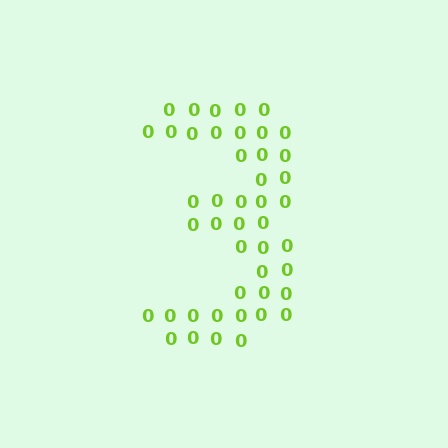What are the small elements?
The small elements are digit 0's.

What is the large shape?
The large shape is the digit 3.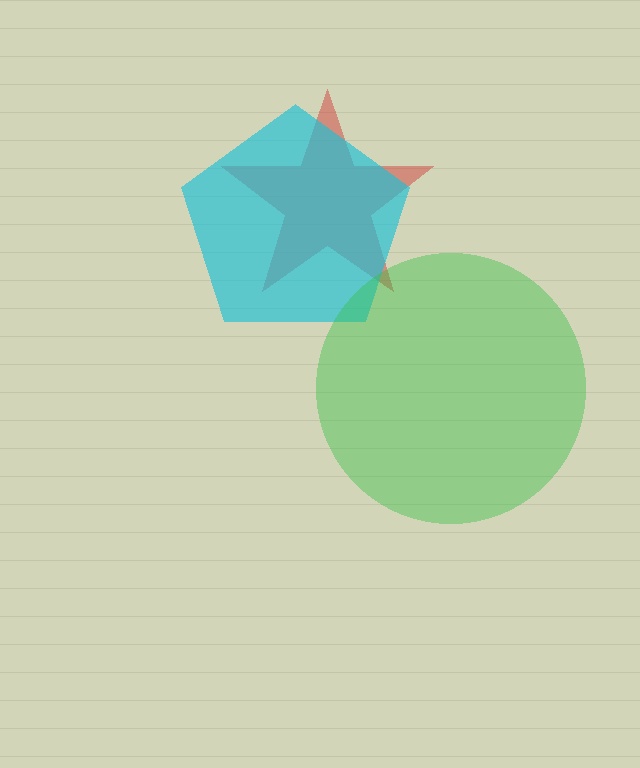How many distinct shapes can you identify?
There are 3 distinct shapes: a red star, a cyan pentagon, a green circle.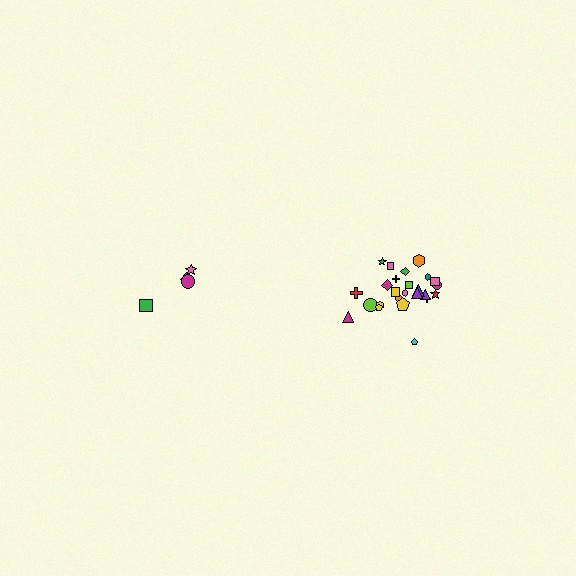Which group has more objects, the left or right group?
The right group.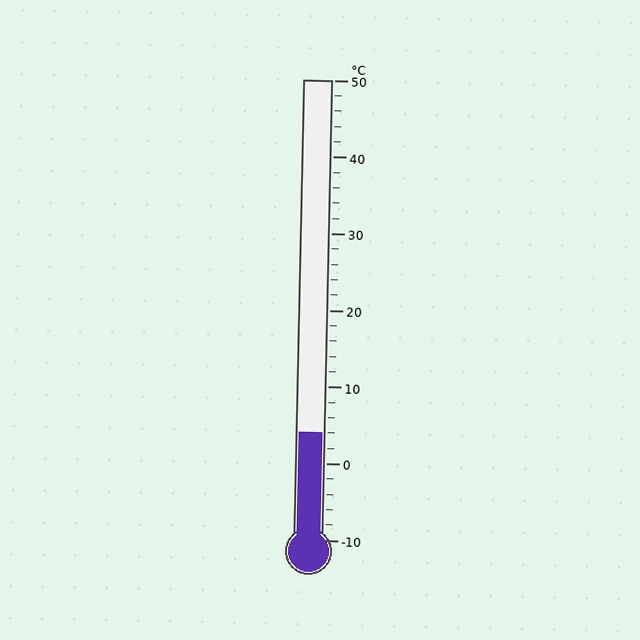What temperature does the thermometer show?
The thermometer shows approximately 4°C.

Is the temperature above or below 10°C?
The temperature is below 10°C.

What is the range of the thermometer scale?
The thermometer scale ranges from -10°C to 50°C.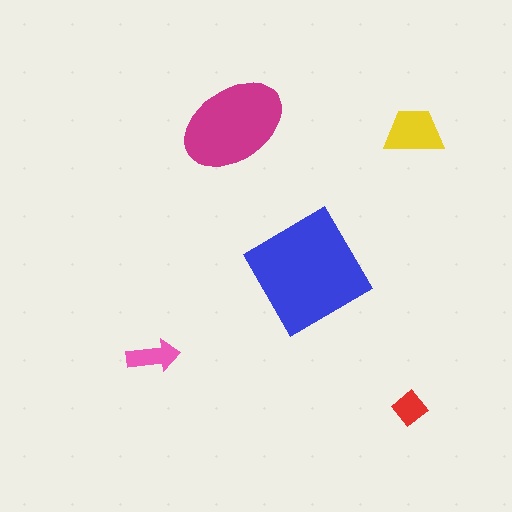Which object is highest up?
The magenta ellipse is topmost.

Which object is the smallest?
The red diamond.